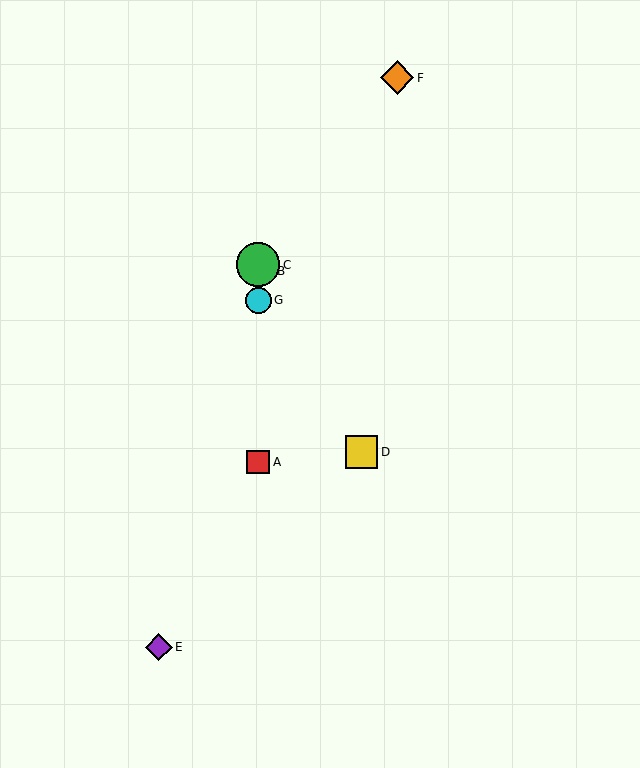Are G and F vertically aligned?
No, G is at x≈258 and F is at x≈397.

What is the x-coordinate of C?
Object C is at x≈258.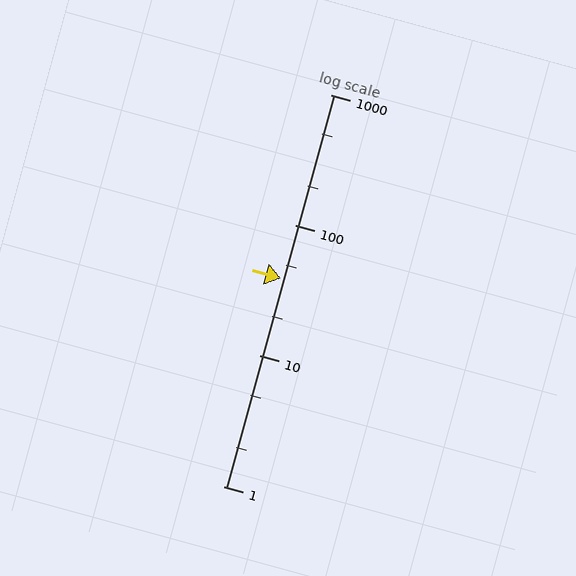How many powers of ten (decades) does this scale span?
The scale spans 3 decades, from 1 to 1000.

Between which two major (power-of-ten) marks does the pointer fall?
The pointer is between 10 and 100.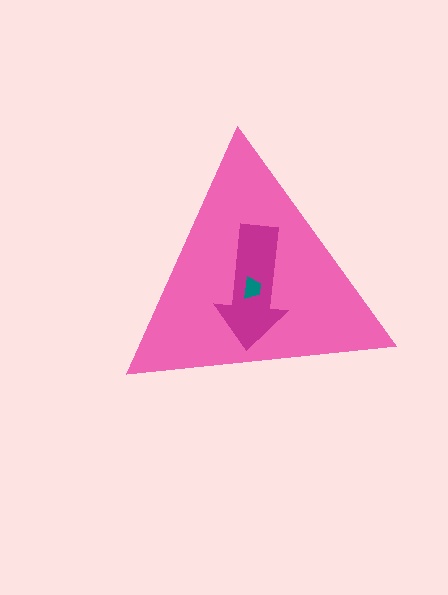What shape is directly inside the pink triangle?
The magenta arrow.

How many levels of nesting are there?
3.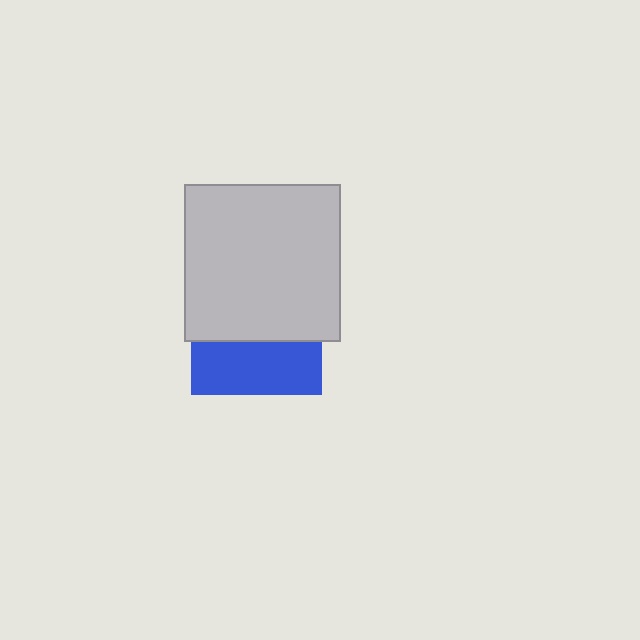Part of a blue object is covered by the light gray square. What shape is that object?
It is a square.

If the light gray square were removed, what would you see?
You would see the complete blue square.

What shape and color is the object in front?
The object in front is a light gray square.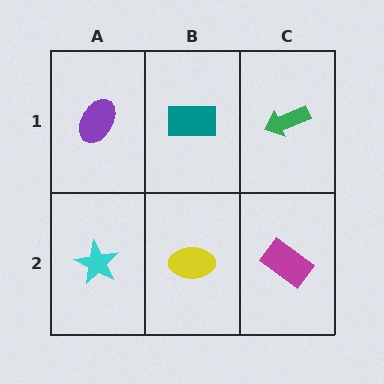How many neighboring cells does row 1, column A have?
2.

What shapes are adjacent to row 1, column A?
A cyan star (row 2, column A), a teal rectangle (row 1, column B).